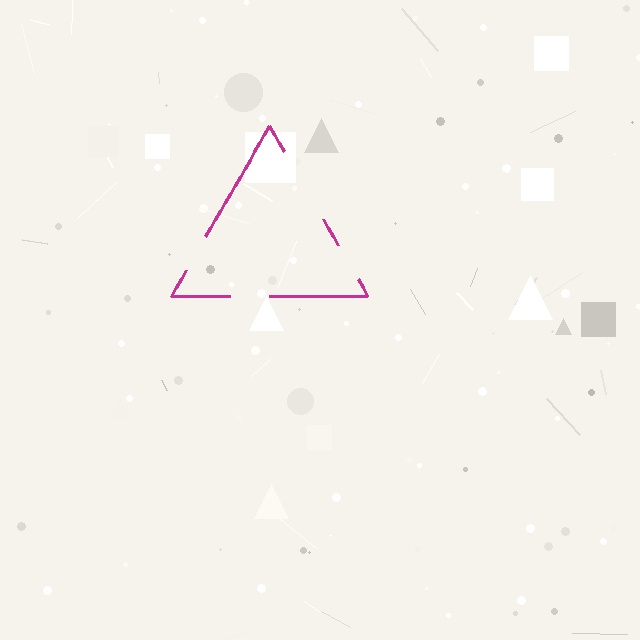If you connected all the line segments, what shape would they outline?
They would outline a triangle.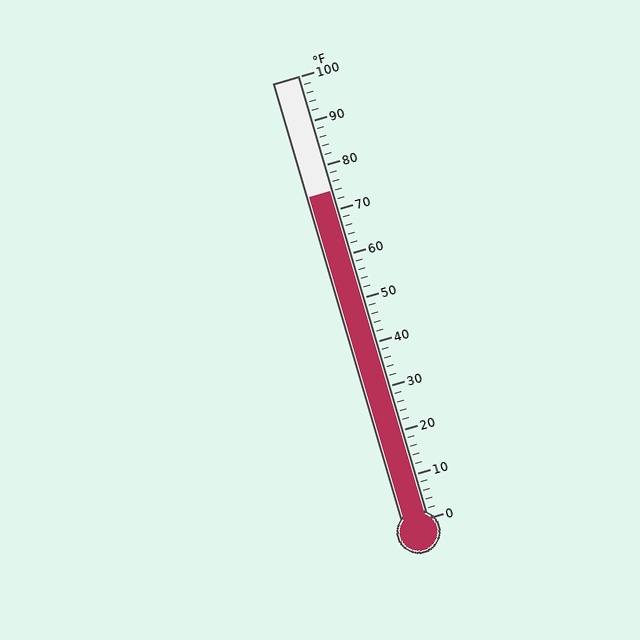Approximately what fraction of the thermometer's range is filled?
The thermometer is filled to approximately 75% of its range.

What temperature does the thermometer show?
The thermometer shows approximately 74°F.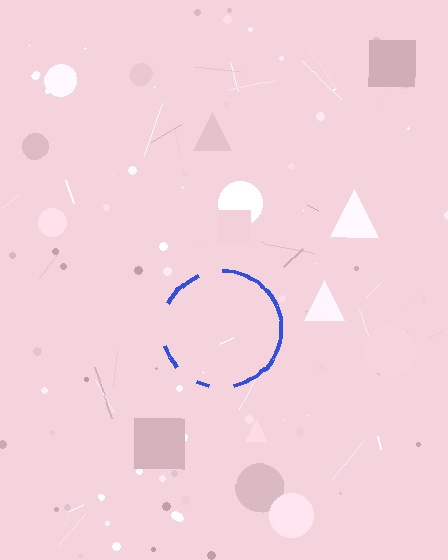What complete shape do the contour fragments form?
The contour fragments form a circle.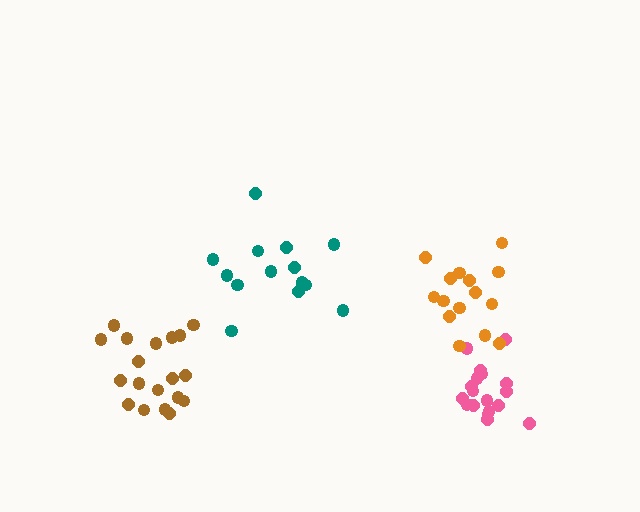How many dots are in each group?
Group 1: 19 dots, Group 2: 18 dots, Group 3: 15 dots, Group 4: 14 dots (66 total).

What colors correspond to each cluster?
The clusters are colored: brown, pink, orange, teal.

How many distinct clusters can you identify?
There are 4 distinct clusters.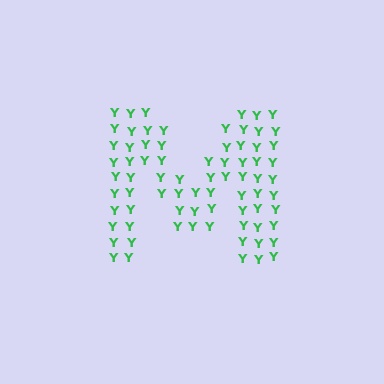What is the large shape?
The large shape is the letter M.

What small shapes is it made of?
It is made of small letter Y's.